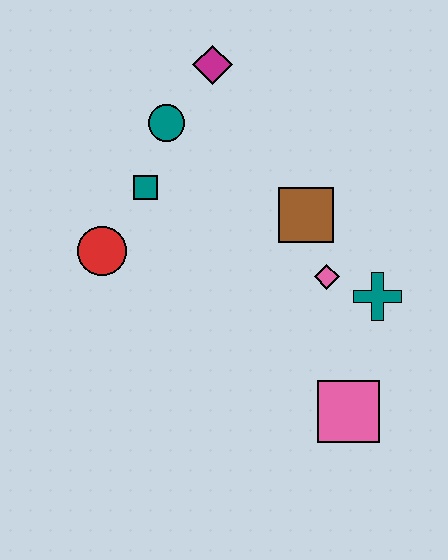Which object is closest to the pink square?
The teal cross is closest to the pink square.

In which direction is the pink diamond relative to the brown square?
The pink diamond is below the brown square.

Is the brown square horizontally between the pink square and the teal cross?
No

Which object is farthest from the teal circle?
The pink square is farthest from the teal circle.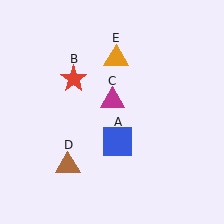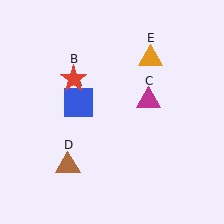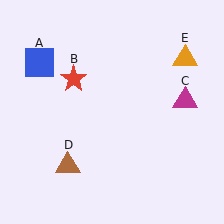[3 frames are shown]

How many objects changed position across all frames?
3 objects changed position: blue square (object A), magenta triangle (object C), orange triangle (object E).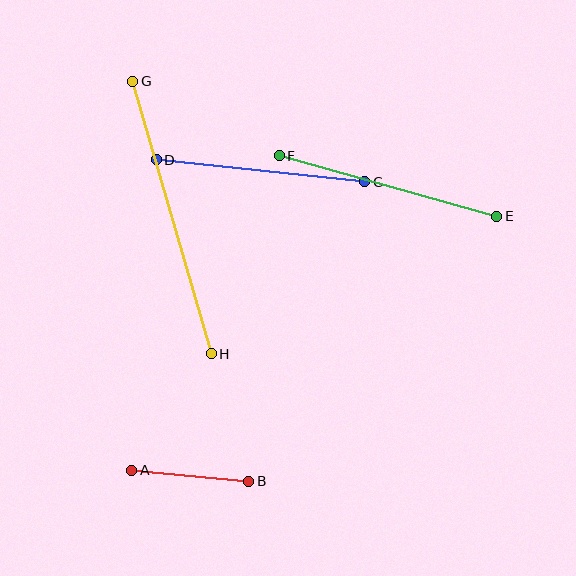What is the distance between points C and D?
The distance is approximately 210 pixels.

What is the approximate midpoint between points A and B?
The midpoint is at approximately (190, 476) pixels.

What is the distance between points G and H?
The distance is approximately 284 pixels.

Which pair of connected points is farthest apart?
Points G and H are farthest apart.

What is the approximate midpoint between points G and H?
The midpoint is at approximately (172, 218) pixels.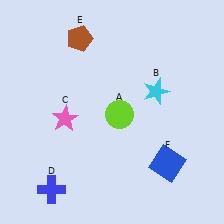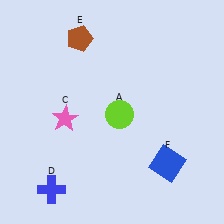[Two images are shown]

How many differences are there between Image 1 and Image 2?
There is 1 difference between the two images.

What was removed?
The cyan star (B) was removed in Image 2.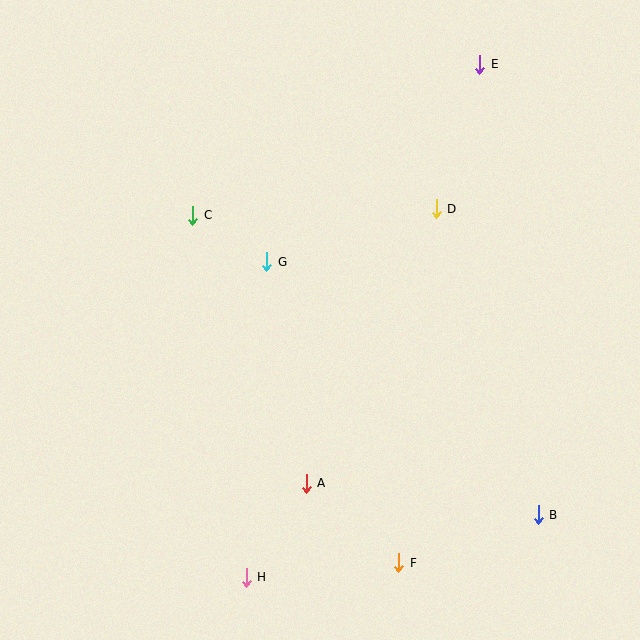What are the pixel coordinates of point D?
Point D is at (436, 209).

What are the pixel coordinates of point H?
Point H is at (246, 577).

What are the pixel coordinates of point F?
Point F is at (399, 563).